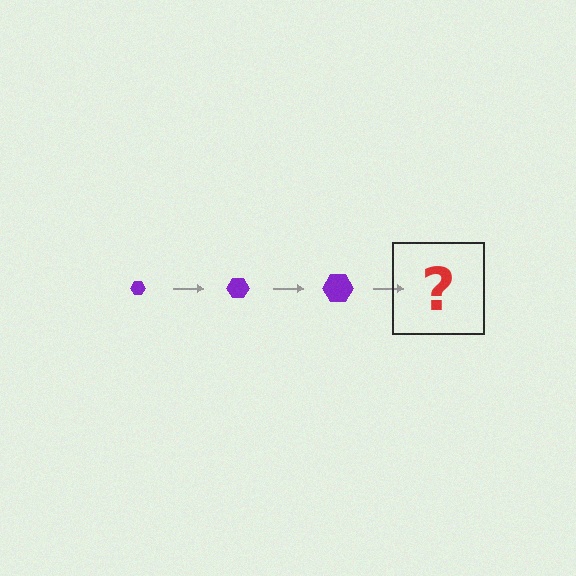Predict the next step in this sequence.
The next step is a purple hexagon, larger than the previous one.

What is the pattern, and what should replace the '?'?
The pattern is that the hexagon gets progressively larger each step. The '?' should be a purple hexagon, larger than the previous one.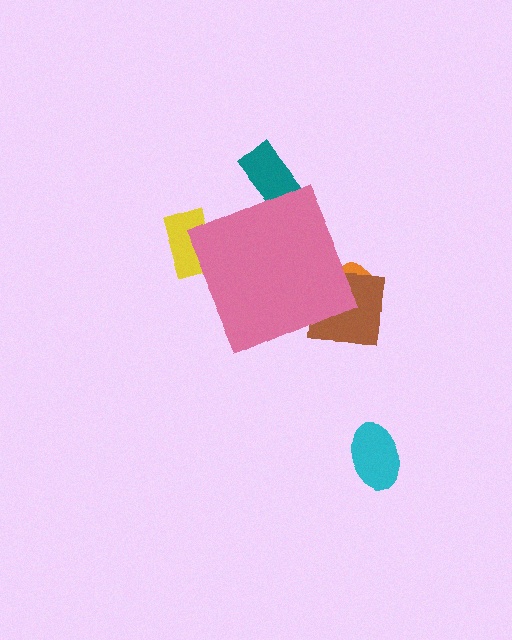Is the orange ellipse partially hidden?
Yes, the orange ellipse is partially hidden behind the pink diamond.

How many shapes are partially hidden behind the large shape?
4 shapes are partially hidden.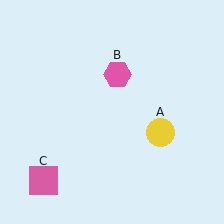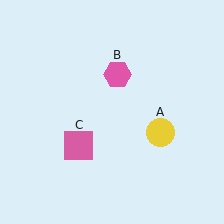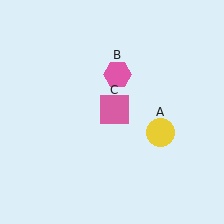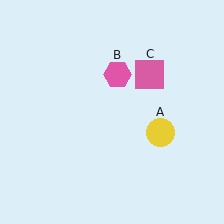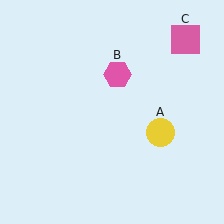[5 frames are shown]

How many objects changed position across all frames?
1 object changed position: pink square (object C).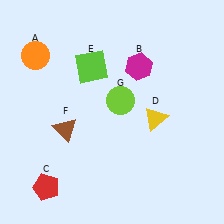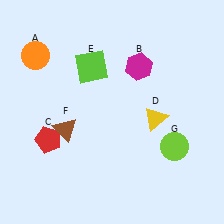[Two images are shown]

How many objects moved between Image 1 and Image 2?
2 objects moved between the two images.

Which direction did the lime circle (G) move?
The lime circle (G) moved right.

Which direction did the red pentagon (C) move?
The red pentagon (C) moved up.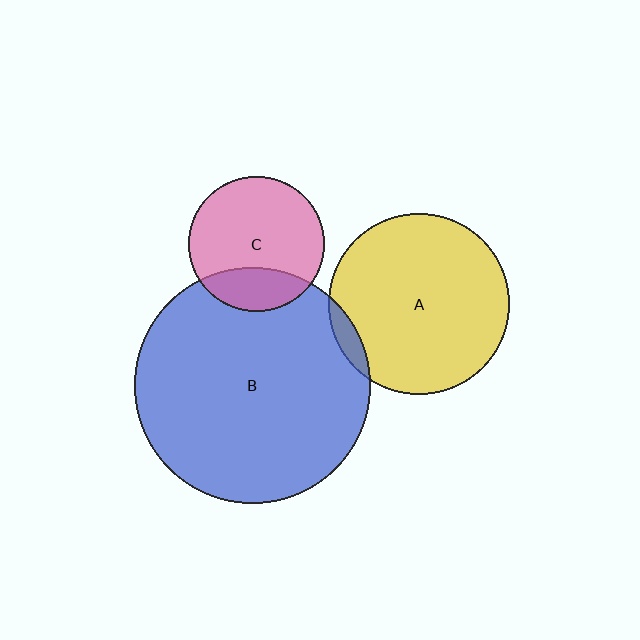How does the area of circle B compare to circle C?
Approximately 3.0 times.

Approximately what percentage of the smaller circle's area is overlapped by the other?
Approximately 5%.